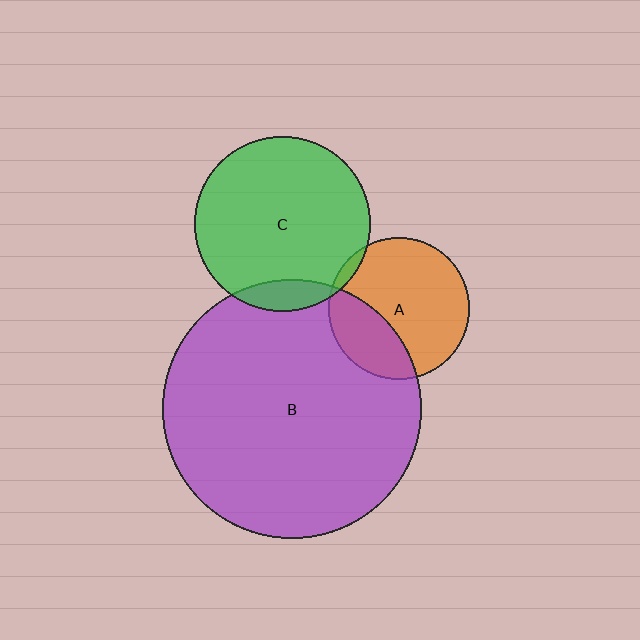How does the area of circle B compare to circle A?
Approximately 3.4 times.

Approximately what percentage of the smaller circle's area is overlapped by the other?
Approximately 30%.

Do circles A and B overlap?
Yes.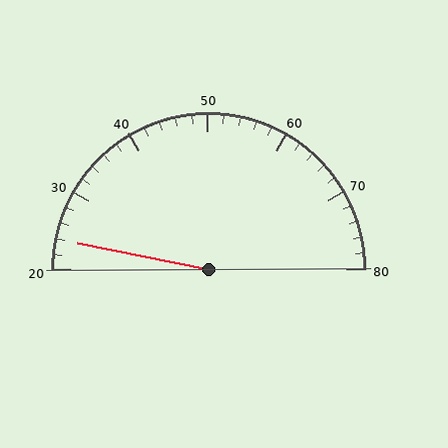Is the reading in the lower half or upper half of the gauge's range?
The reading is in the lower half of the range (20 to 80).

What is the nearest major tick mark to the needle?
The nearest major tick mark is 20.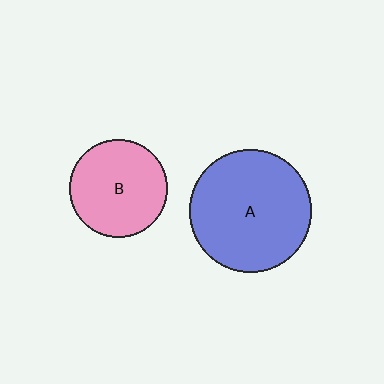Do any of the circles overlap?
No, none of the circles overlap.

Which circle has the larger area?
Circle A (blue).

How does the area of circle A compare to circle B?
Approximately 1.5 times.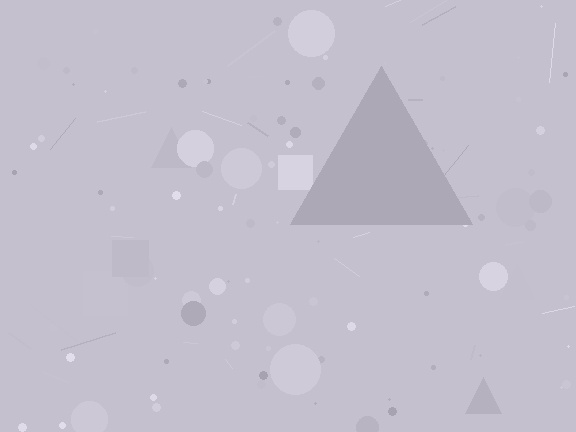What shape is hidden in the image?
A triangle is hidden in the image.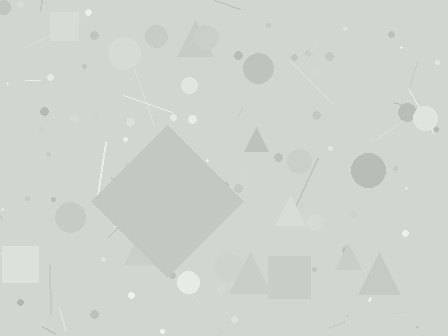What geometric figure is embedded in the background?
A diamond is embedded in the background.